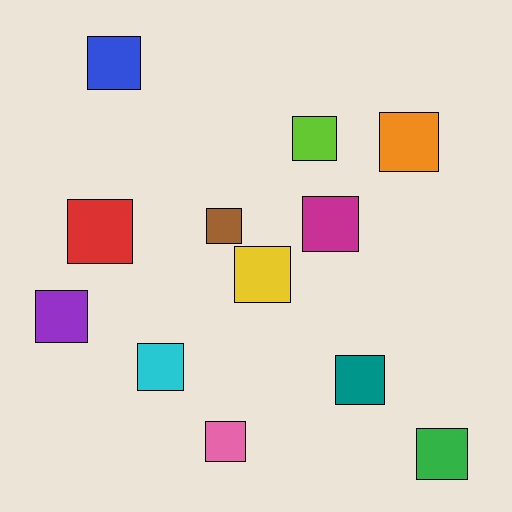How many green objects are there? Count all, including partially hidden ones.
There is 1 green object.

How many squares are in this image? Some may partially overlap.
There are 12 squares.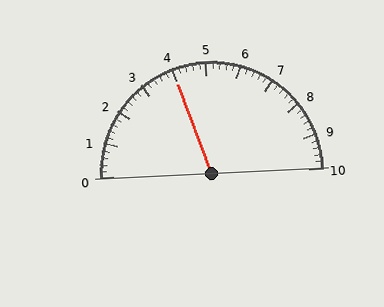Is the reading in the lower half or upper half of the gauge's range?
The reading is in the lower half of the range (0 to 10).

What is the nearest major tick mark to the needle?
The nearest major tick mark is 4.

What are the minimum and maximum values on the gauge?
The gauge ranges from 0 to 10.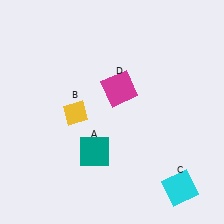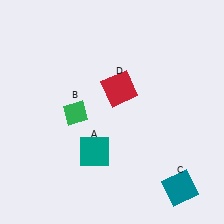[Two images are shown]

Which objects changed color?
B changed from yellow to green. C changed from cyan to teal. D changed from magenta to red.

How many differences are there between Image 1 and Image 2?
There are 3 differences between the two images.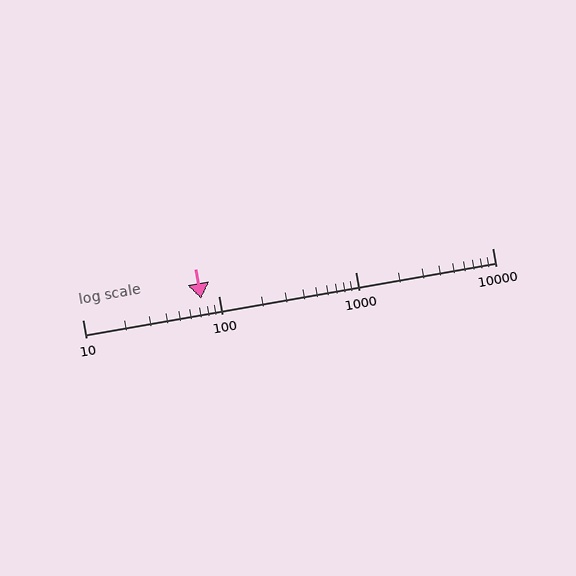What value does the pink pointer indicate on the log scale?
The pointer indicates approximately 74.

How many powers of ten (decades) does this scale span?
The scale spans 3 decades, from 10 to 10000.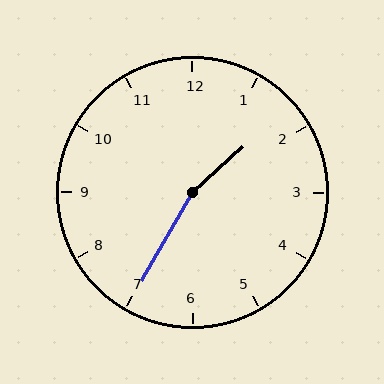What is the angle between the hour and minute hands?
Approximately 162 degrees.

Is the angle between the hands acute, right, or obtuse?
It is obtuse.